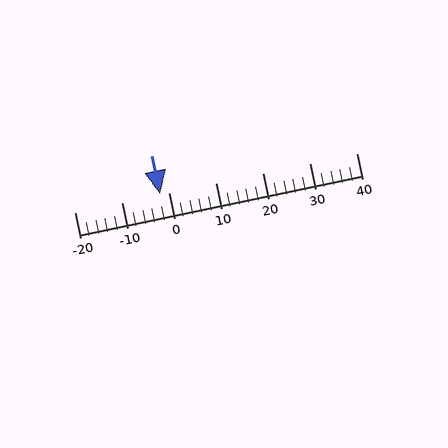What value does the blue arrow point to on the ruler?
The blue arrow points to approximately -2.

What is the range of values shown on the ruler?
The ruler shows values from -20 to 40.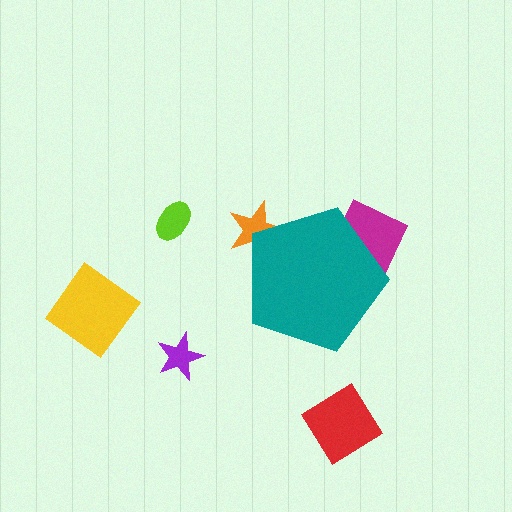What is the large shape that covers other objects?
A teal pentagon.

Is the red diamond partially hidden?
No, the red diamond is fully visible.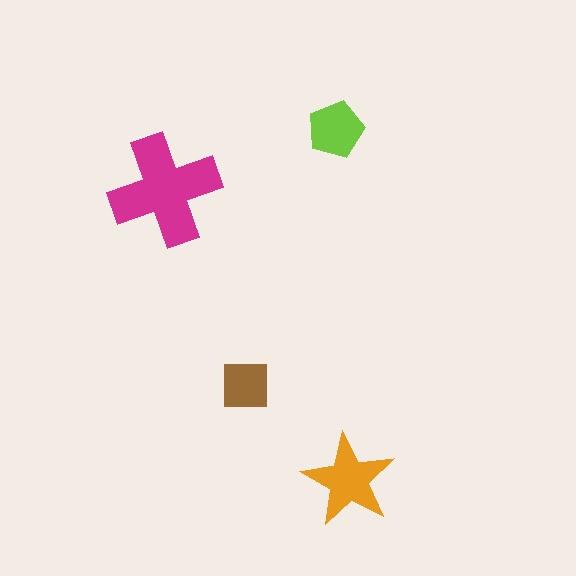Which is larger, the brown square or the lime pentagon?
The lime pentagon.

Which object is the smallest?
The brown square.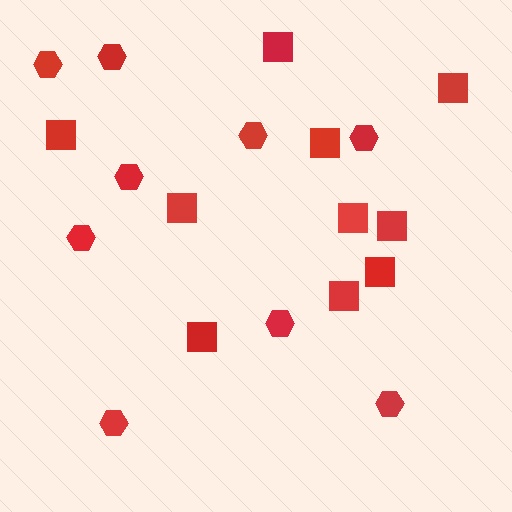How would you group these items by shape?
There are 2 groups: one group of hexagons (9) and one group of squares (10).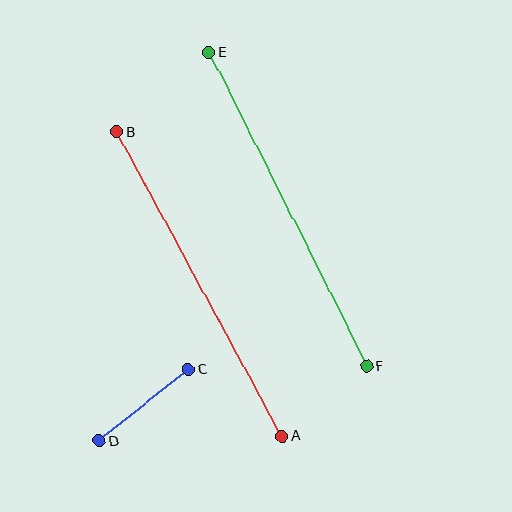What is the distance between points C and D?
The distance is approximately 114 pixels.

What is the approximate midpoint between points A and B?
The midpoint is at approximately (200, 284) pixels.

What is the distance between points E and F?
The distance is approximately 352 pixels.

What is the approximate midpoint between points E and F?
The midpoint is at approximately (288, 209) pixels.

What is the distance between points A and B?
The distance is approximately 346 pixels.